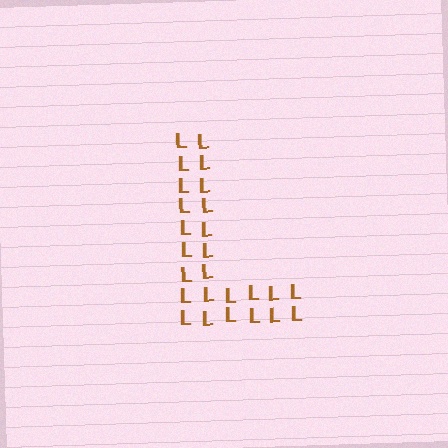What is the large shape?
The large shape is the letter L.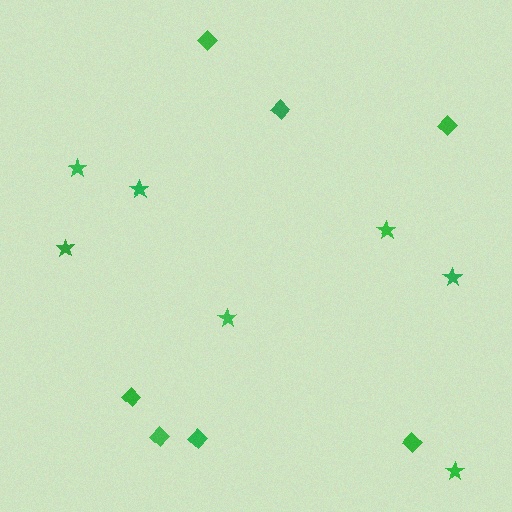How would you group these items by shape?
There are 2 groups: one group of diamonds (7) and one group of stars (7).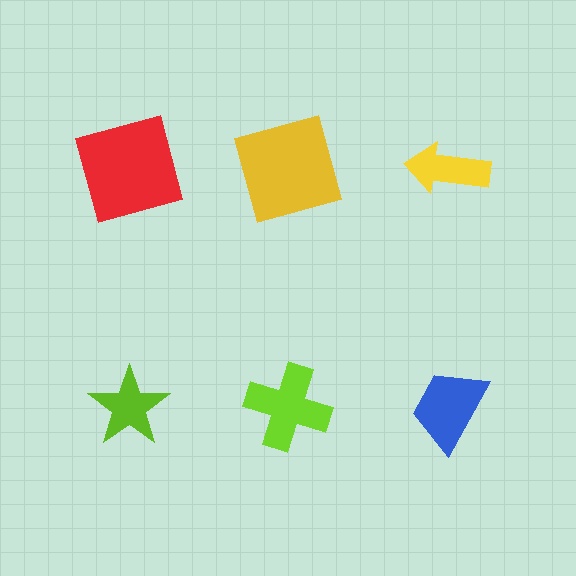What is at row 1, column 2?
A yellow square.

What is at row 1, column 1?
A red square.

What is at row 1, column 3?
A yellow arrow.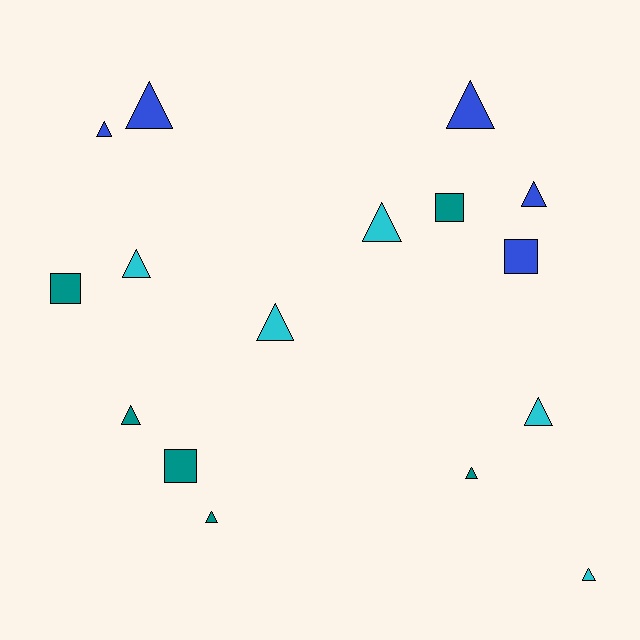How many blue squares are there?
There is 1 blue square.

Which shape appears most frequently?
Triangle, with 12 objects.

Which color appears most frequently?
Teal, with 6 objects.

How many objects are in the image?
There are 16 objects.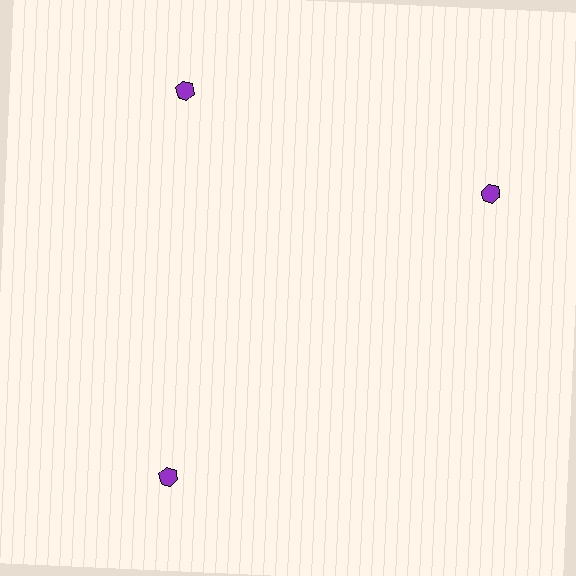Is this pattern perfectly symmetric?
No. The 3 purple hexagons are arranged in a ring, but one element near the 3 o'clock position is rotated out of alignment along the ring, breaking the 3-fold rotational symmetry.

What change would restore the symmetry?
The symmetry would be restored by rotating it back into even spacing with its neighbors so that all 3 hexagons sit at equal angles and equal distance from the center.